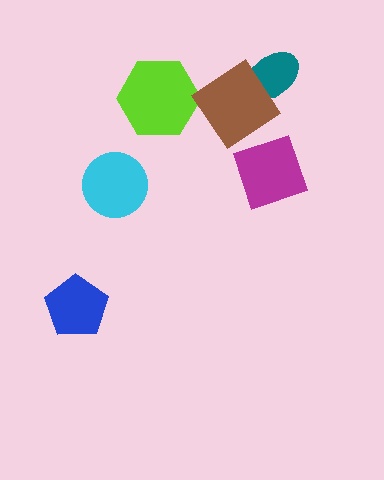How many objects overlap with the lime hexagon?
1 object overlaps with the lime hexagon.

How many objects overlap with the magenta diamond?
1 object overlaps with the magenta diamond.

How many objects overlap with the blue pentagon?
0 objects overlap with the blue pentagon.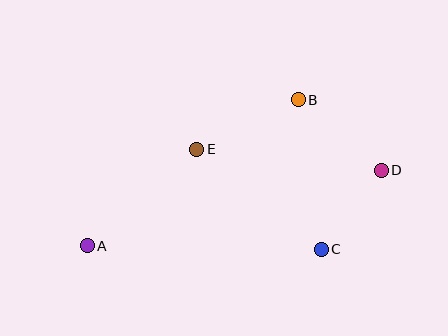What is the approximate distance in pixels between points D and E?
The distance between D and E is approximately 185 pixels.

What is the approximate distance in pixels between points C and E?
The distance between C and E is approximately 160 pixels.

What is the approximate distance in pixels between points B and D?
The distance between B and D is approximately 109 pixels.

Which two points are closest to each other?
Points C and D are closest to each other.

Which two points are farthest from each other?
Points A and D are farthest from each other.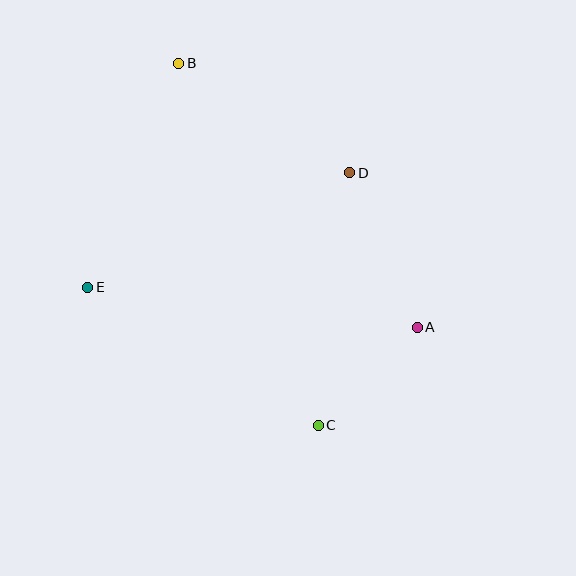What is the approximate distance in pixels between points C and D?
The distance between C and D is approximately 254 pixels.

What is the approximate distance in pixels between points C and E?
The distance between C and E is approximately 269 pixels.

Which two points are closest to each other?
Points A and C are closest to each other.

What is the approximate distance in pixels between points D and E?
The distance between D and E is approximately 286 pixels.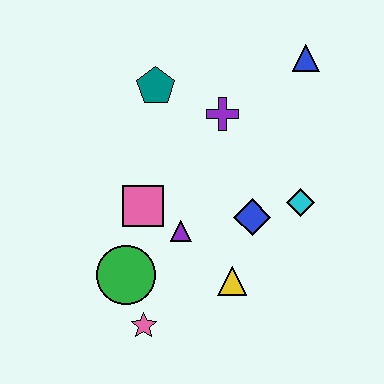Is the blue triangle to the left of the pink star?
No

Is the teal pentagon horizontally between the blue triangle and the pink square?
Yes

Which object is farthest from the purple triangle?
The blue triangle is farthest from the purple triangle.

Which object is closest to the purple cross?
The teal pentagon is closest to the purple cross.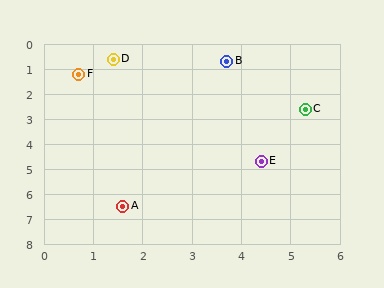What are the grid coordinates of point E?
Point E is at approximately (4.4, 4.7).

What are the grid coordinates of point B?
Point B is at approximately (3.7, 0.7).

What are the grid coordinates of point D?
Point D is at approximately (1.4, 0.6).